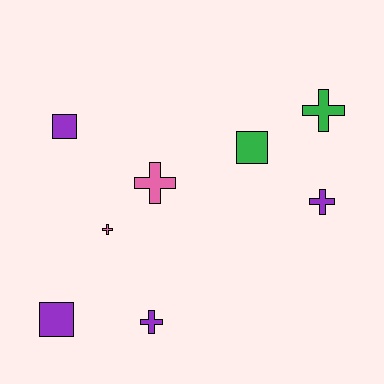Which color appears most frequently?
Purple, with 4 objects.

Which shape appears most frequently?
Cross, with 5 objects.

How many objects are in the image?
There are 8 objects.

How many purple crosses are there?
There are 2 purple crosses.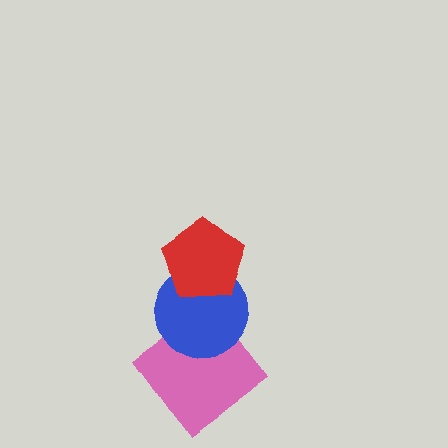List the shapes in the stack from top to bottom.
From top to bottom: the red pentagon, the blue circle, the pink diamond.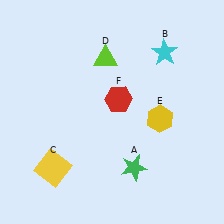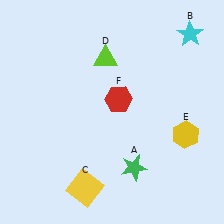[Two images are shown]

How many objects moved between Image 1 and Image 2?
3 objects moved between the two images.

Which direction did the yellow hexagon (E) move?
The yellow hexagon (E) moved right.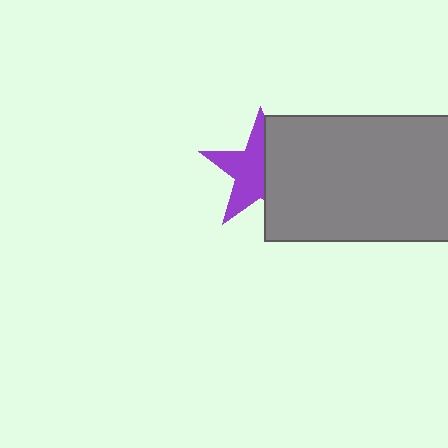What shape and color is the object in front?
The object in front is a gray rectangle.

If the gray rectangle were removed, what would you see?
You would see the complete purple star.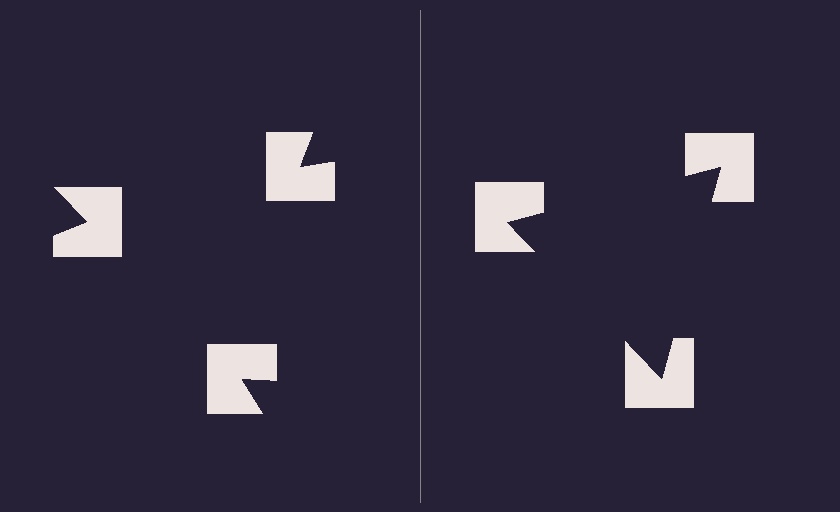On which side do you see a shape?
An illusory triangle appears on the right side. On the left side the wedge cuts are rotated, so no coherent shape forms.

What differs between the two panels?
The notched squares are positioned identically on both sides; only the wedge orientations differ. On the right they align to a triangle; on the left they are misaligned.